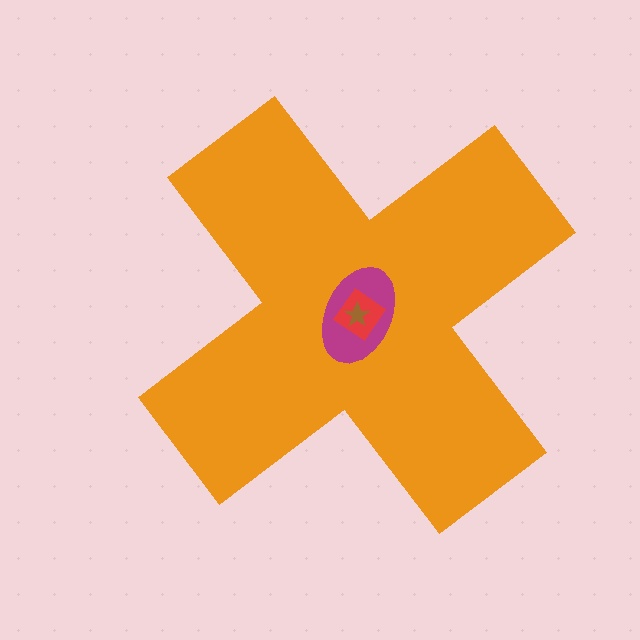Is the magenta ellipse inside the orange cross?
Yes.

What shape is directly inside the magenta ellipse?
The red diamond.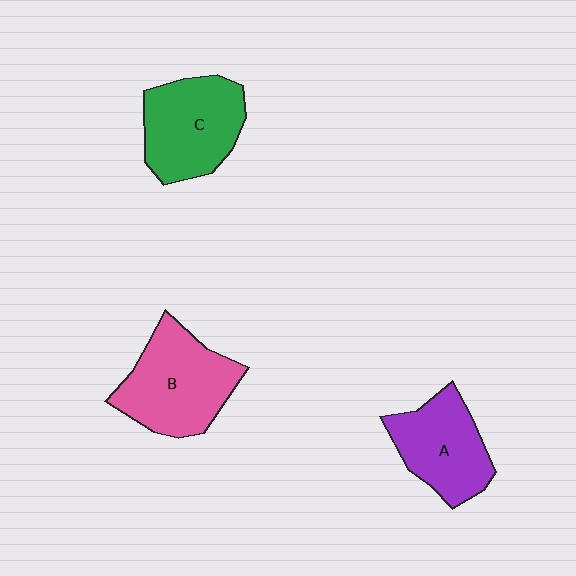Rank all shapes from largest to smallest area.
From largest to smallest: B (pink), C (green), A (purple).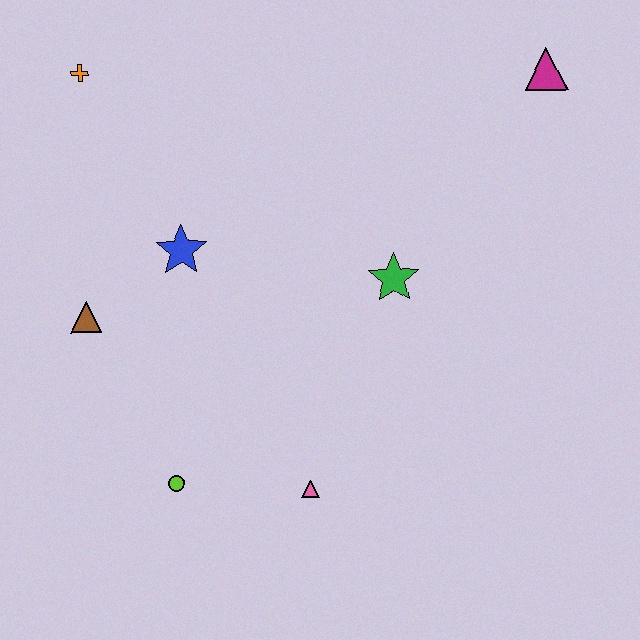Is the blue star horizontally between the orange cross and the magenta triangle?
Yes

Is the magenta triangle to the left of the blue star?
No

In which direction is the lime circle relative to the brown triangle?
The lime circle is below the brown triangle.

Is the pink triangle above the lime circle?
No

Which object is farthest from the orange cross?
The pink triangle is farthest from the orange cross.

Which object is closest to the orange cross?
The blue star is closest to the orange cross.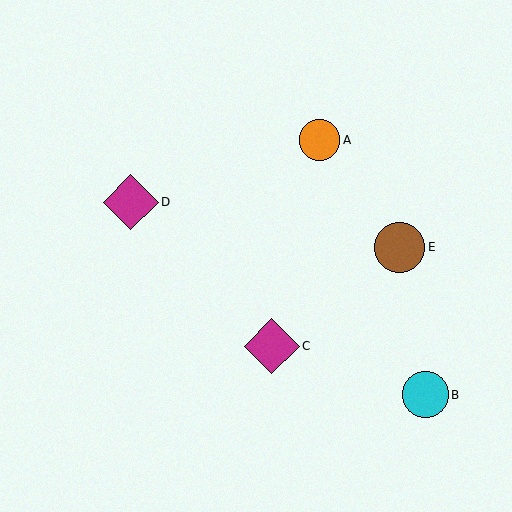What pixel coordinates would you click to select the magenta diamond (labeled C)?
Click at (272, 346) to select the magenta diamond C.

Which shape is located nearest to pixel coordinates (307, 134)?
The orange circle (labeled A) at (320, 140) is nearest to that location.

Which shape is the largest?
The magenta diamond (labeled D) is the largest.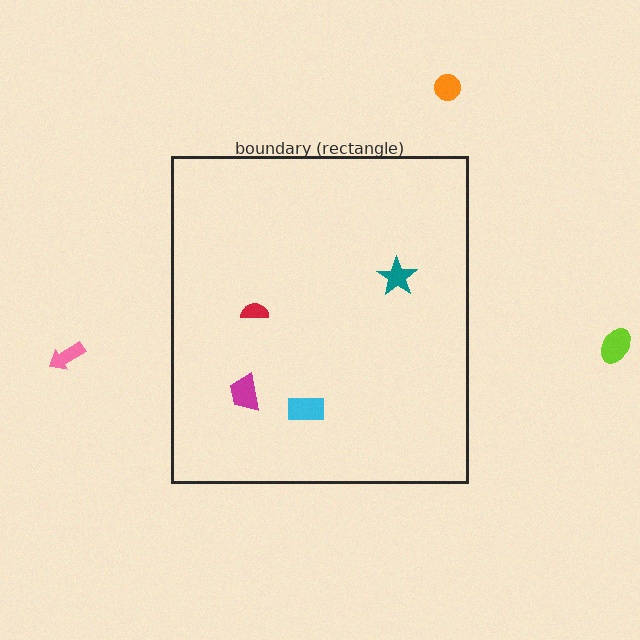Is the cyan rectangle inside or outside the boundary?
Inside.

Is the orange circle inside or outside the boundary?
Outside.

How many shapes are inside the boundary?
4 inside, 3 outside.